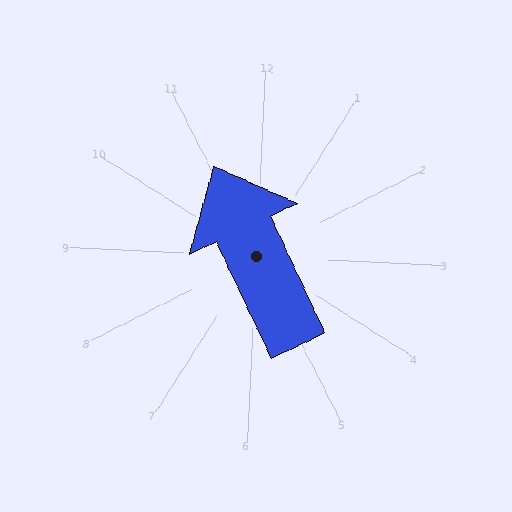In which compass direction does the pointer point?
Northwest.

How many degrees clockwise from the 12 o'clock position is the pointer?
Approximately 332 degrees.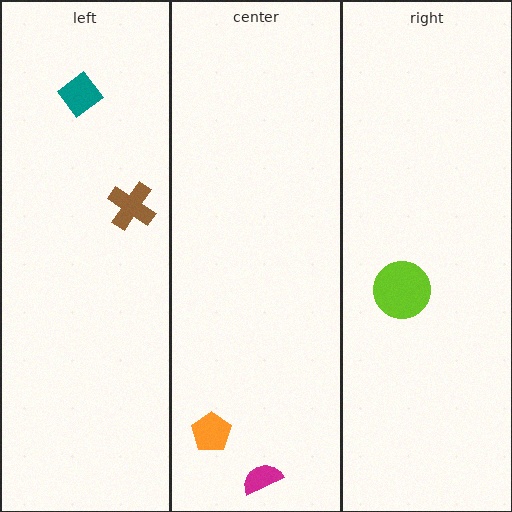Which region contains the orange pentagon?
The center region.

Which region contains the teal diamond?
The left region.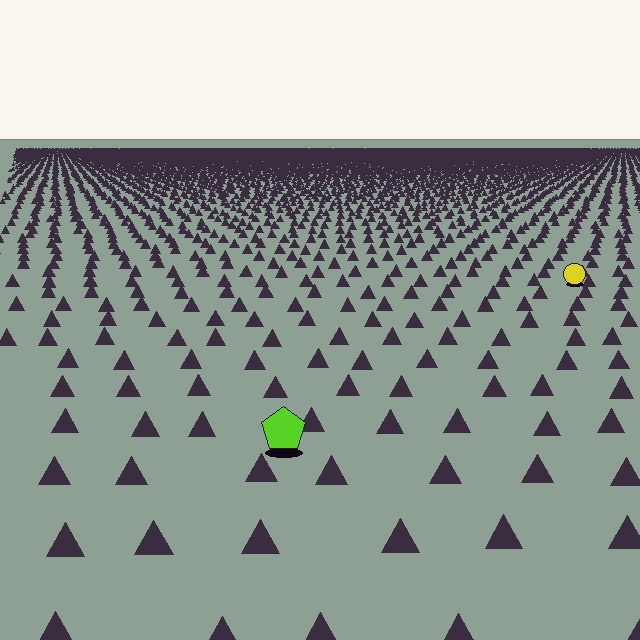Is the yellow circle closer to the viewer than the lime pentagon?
No. The lime pentagon is closer — you can tell from the texture gradient: the ground texture is coarser near it.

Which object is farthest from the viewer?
The yellow circle is farthest from the viewer. It appears smaller and the ground texture around it is denser.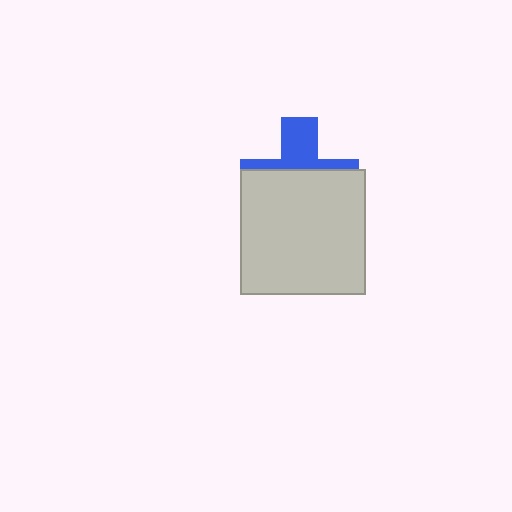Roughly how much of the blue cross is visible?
A small part of it is visible (roughly 37%).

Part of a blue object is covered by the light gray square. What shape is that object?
It is a cross.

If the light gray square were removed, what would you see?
You would see the complete blue cross.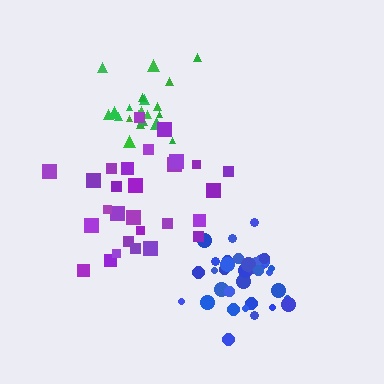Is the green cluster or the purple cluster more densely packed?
Green.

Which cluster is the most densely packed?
Green.